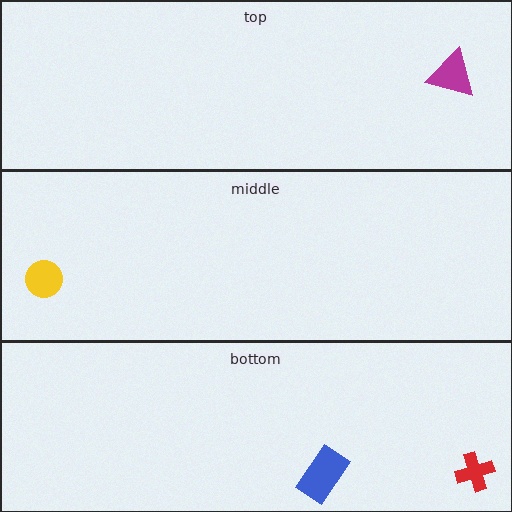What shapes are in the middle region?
The yellow circle.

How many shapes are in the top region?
1.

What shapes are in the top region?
The magenta triangle.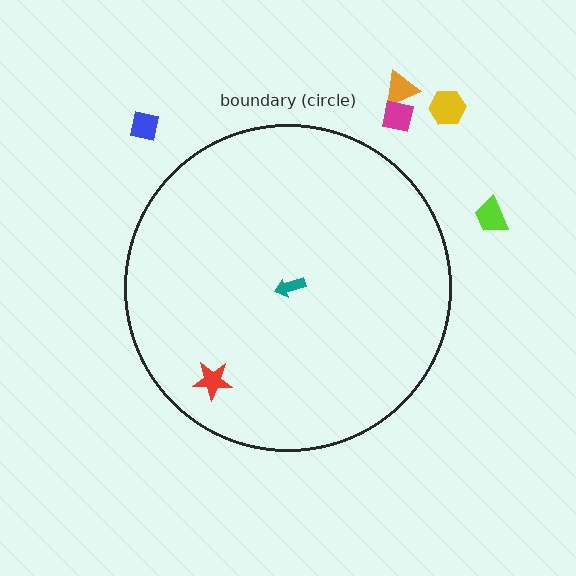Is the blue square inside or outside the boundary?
Outside.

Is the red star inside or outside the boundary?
Inside.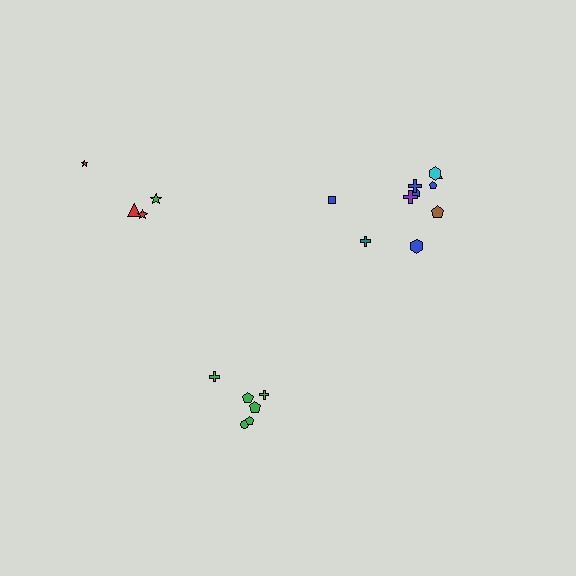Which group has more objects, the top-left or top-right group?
The top-right group.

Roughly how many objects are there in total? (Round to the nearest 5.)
Roughly 20 objects in total.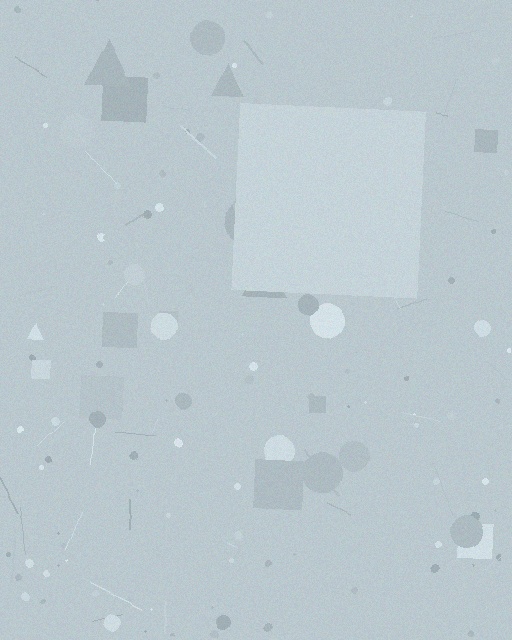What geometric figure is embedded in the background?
A square is embedded in the background.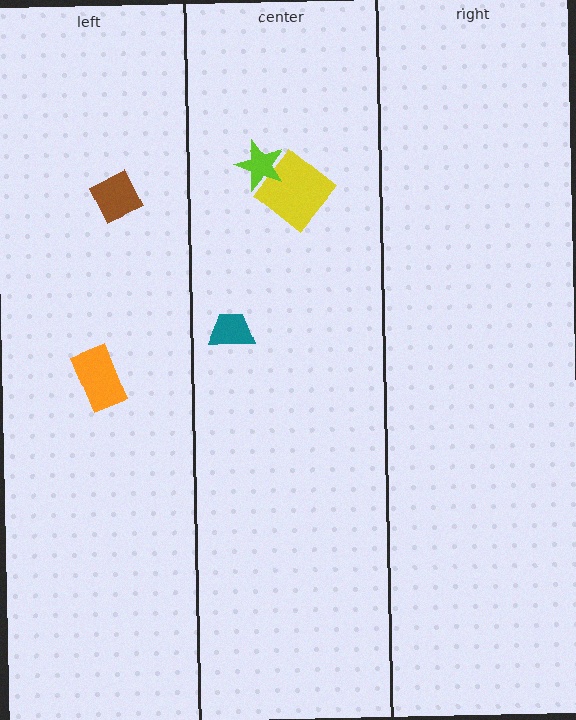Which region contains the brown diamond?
The left region.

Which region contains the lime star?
The center region.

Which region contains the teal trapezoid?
The center region.